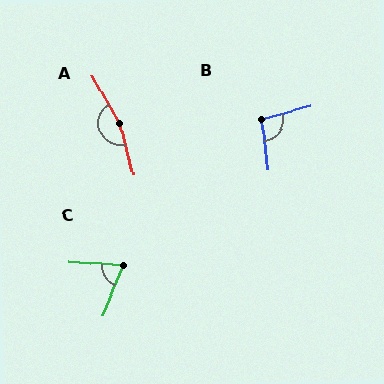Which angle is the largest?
A, at approximately 164 degrees.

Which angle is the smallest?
C, at approximately 71 degrees.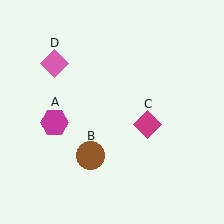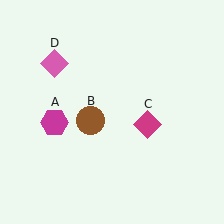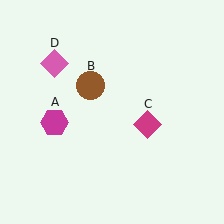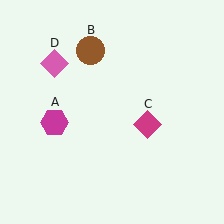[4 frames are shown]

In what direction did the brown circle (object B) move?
The brown circle (object B) moved up.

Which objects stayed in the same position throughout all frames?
Magenta hexagon (object A) and magenta diamond (object C) and pink diamond (object D) remained stationary.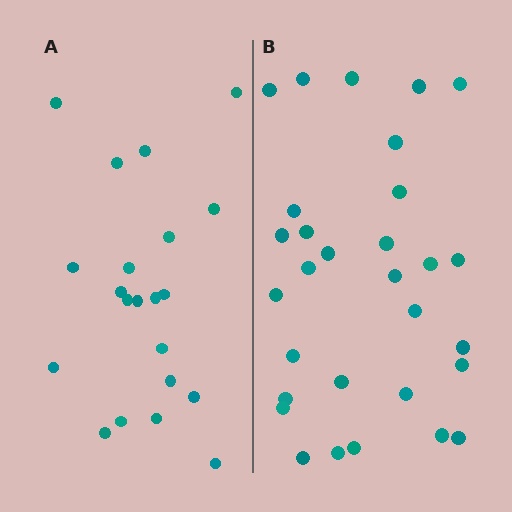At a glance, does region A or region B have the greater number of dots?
Region B (the right region) has more dots.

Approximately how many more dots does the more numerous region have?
Region B has roughly 8 or so more dots than region A.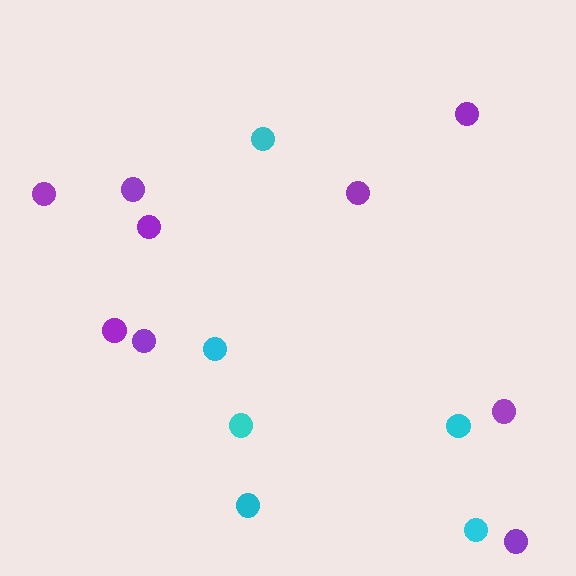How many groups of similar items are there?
There are 2 groups: one group of purple circles (9) and one group of cyan circles (6).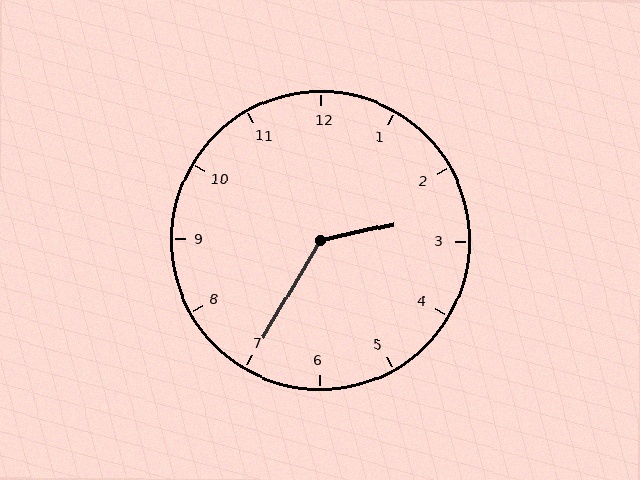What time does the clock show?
2:35.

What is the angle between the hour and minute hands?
Approximately 132 degrees.